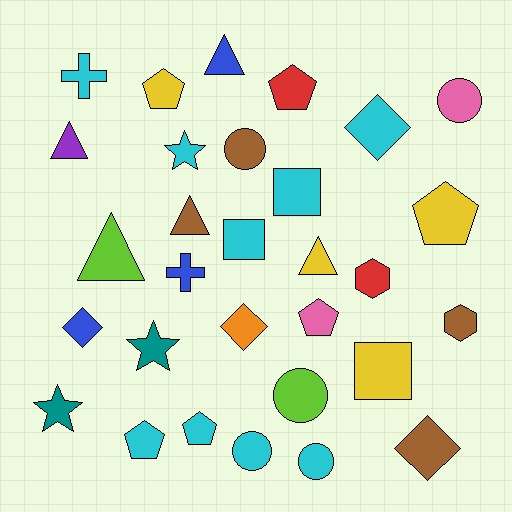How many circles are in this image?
There are 5 circles.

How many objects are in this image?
There are 30 objects.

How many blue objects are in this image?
There are 3 blue objects.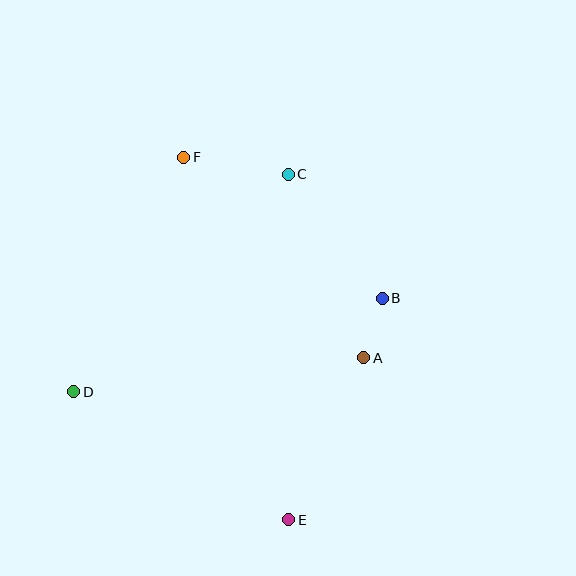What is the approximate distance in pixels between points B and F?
The distance between B and F is approximately 243 pixels.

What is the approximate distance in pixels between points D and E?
The distance between D and E is approximately 250 pixels.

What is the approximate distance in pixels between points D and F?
The distance between D and F is approximately 259 pixels.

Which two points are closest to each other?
Points A and B are closest to each other.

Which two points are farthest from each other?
Points E and F are farthest from each other.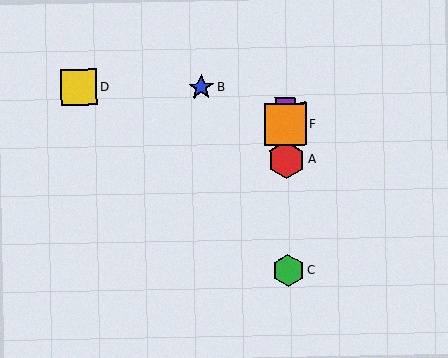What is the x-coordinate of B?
Object B is at x≈201.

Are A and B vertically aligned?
No, A is at x≈286 and B is at x≈201.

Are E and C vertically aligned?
Yes, both are at x≈285.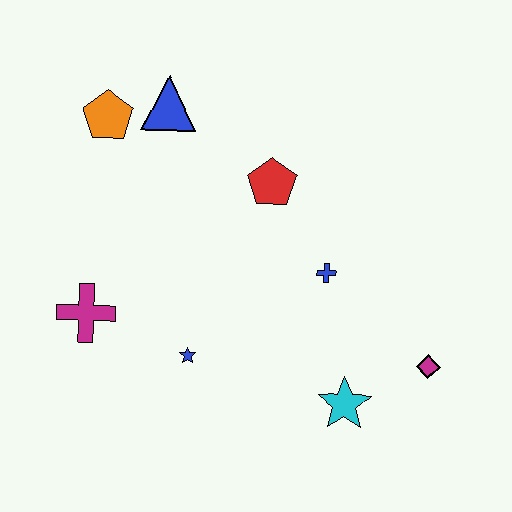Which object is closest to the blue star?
The magenta cross is closest to the blue star.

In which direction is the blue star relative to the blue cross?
The blue star is to the left of the blue cross.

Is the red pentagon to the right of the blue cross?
No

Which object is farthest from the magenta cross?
The magenta diamond is farthest from the magenta cross.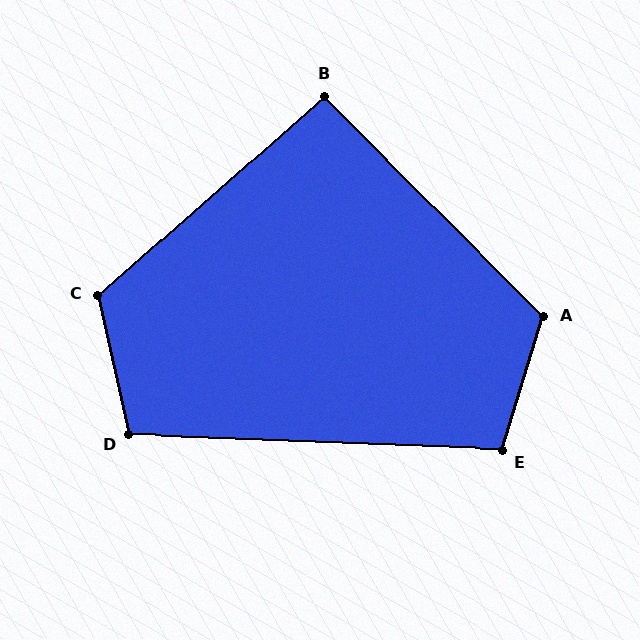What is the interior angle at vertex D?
Approximately 105 degrees (obtuse).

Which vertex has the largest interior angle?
C, at approximately 119 degrees.